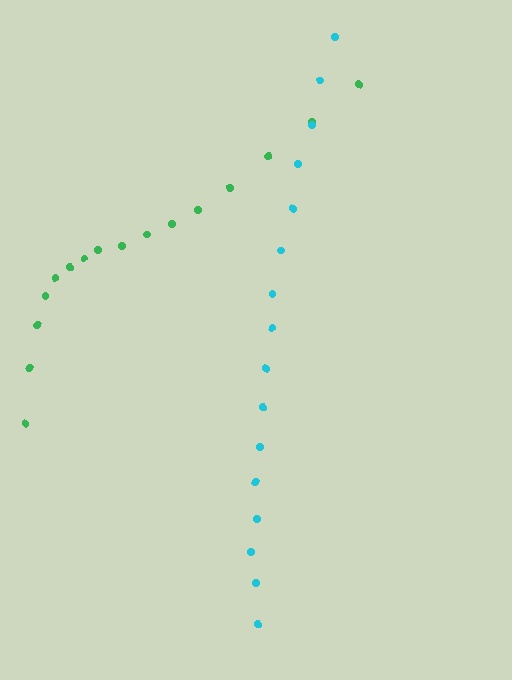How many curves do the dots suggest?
There are 2 distinct paths.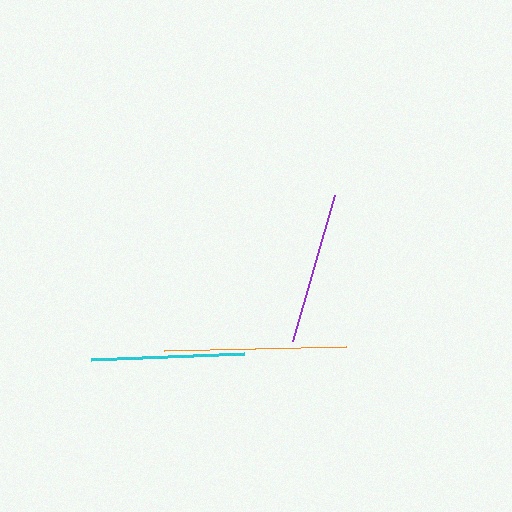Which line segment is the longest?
The orange line is the longest at approximately 181 pixels.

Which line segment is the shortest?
The purple line is the shortest at approximately 152 pixels.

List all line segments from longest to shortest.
From longest to shortest: orange, cyan, purple.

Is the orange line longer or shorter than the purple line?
The orange line is longer than the purple line.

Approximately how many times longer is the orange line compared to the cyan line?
The orange line is approximately 1.2 times the length of the cyan line.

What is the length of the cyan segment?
The cyan segment is approximately 154 pixels long.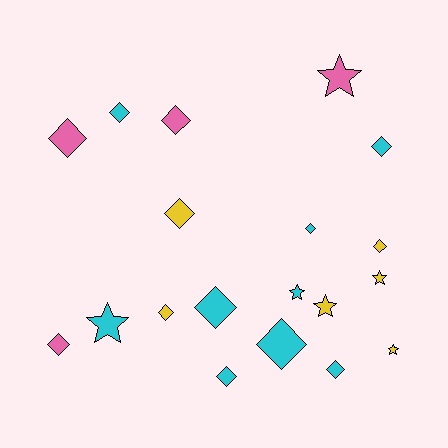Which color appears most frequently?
Cyan, with 9 objects.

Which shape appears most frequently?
Diamond, with 13 objects.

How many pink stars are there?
There is 1 pink star.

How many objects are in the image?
There are 19 objects.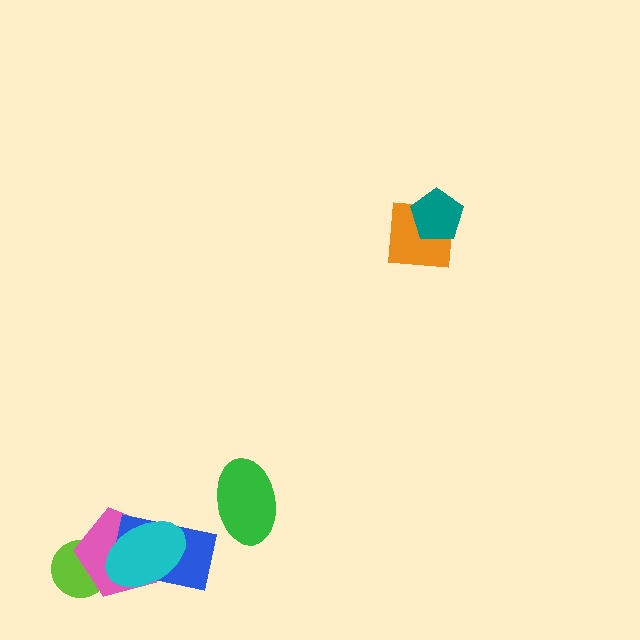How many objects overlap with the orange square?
1 object overlaps with the orange square.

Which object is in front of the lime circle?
The pink pentagon is in front of the lime circle.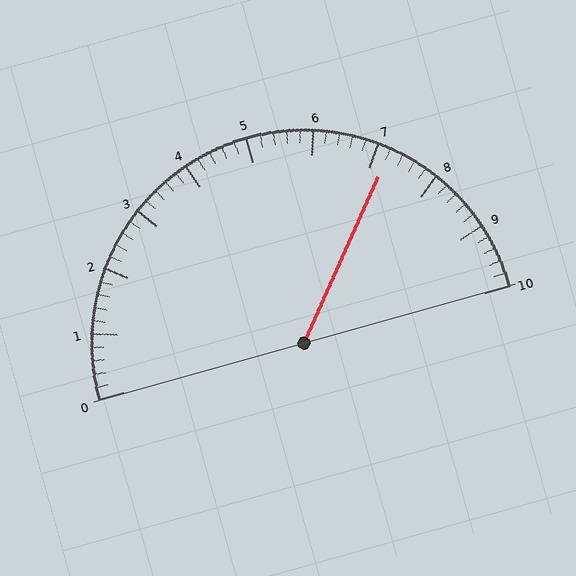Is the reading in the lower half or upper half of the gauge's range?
The reading is in the upper half of the range (0 to 10).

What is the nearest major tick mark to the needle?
The nearest major tick mark is 7.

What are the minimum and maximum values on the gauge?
The gauge ranges from 0 to 10.